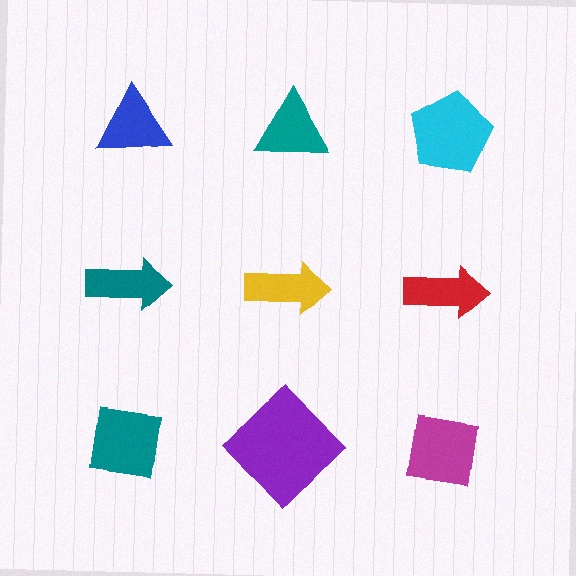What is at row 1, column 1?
A blue triangle.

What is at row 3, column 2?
A purple diamond.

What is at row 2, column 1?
A teal arrow.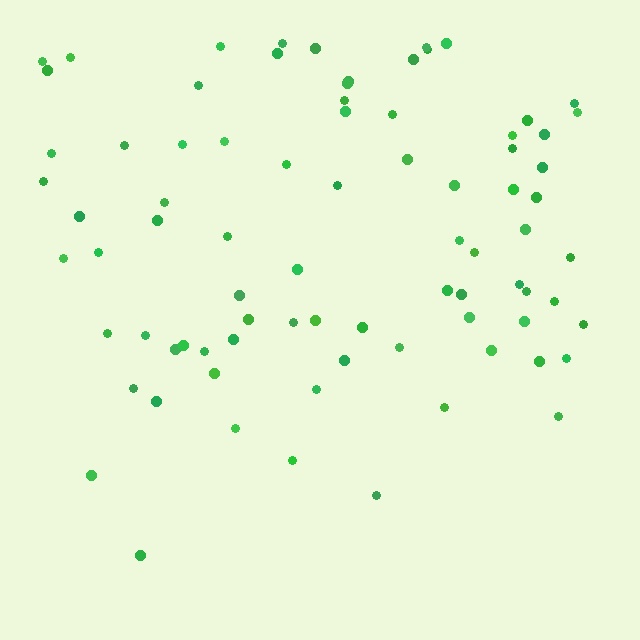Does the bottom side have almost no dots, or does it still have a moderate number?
Still a moderate number, just noticeably fewer than the top.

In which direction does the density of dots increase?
From bottom to top, with the top side densest.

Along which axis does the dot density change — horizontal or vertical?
Vertical.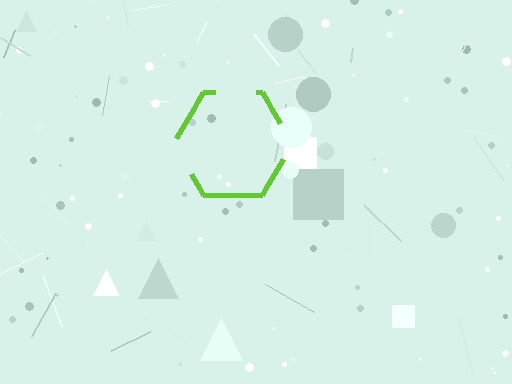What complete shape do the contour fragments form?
The contour fragments form a hexagon.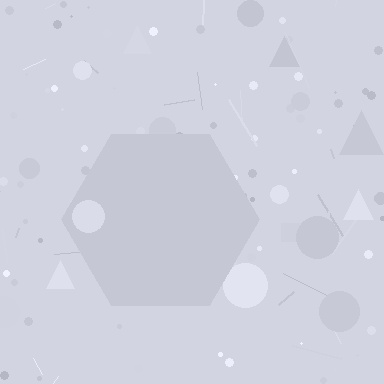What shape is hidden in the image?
A hexagon is hidden in the image.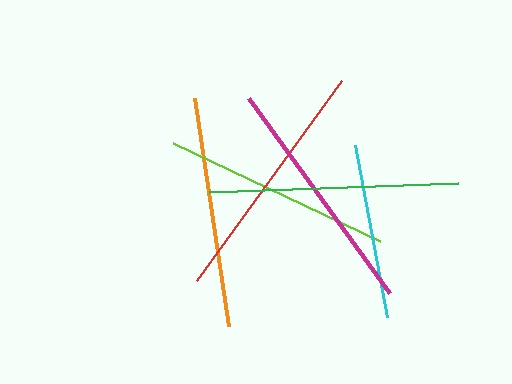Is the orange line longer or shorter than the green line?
The green line is longer than the orange line.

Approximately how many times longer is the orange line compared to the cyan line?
The orange line is approximately 1.3 times the length of the cyan line.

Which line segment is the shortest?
The cyan line is the shortest at approximately 175 pixels.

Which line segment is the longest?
The green line is the longest at approximately 249 pixels.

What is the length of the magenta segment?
The magenta segment is approximately 241 pixels long.